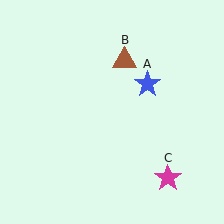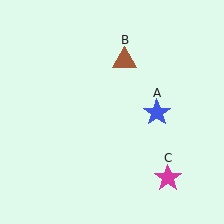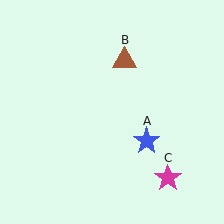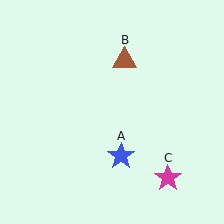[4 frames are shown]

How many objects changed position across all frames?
1 object changed position: blue star (object A).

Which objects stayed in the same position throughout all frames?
Brown triangle (object B) and magenta star (object C) remained stationary.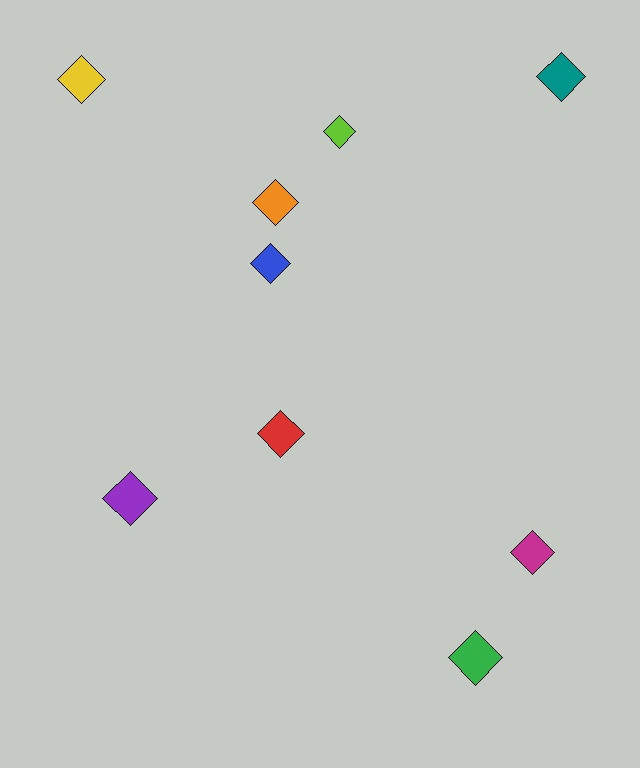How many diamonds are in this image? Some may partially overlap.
There are 9 diamonds.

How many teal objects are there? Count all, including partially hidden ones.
There is 1 teal object.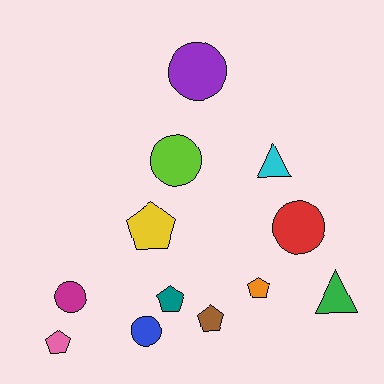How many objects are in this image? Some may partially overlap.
There are 12 objects.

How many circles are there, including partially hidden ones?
There are 5 circles.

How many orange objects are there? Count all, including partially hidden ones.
There is 1 orange object.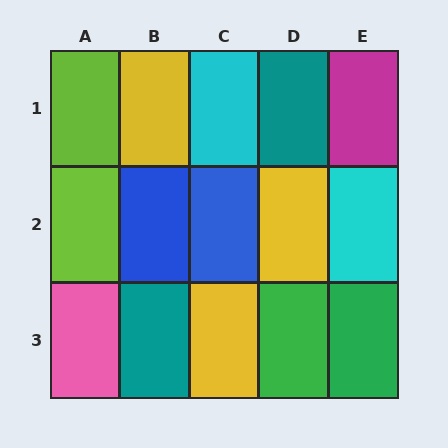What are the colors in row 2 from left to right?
Lime, blue, blue, yellow, cyan.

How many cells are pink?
1 cell is pink.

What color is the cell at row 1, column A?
Lime.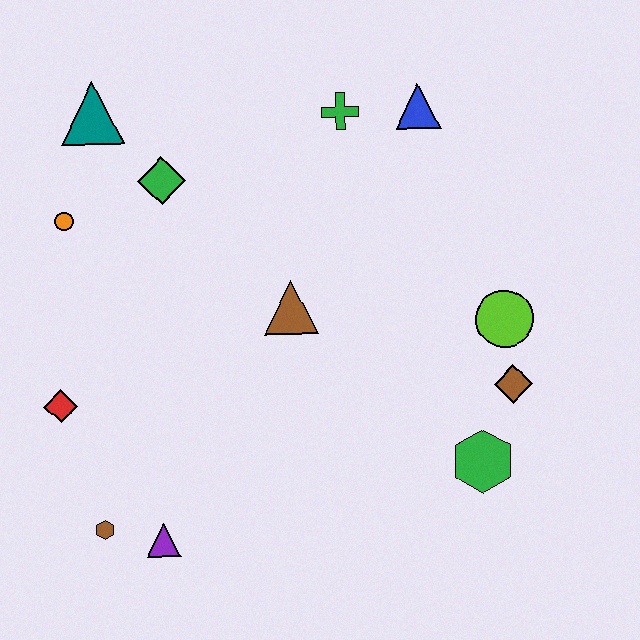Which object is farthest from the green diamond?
The green hexagon is farthest from the green diamond.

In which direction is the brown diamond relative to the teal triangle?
The brown diamond is to the right of the teal triangle.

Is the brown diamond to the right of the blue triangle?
Yes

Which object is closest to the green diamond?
The teal triangle is closest to the green diamond.